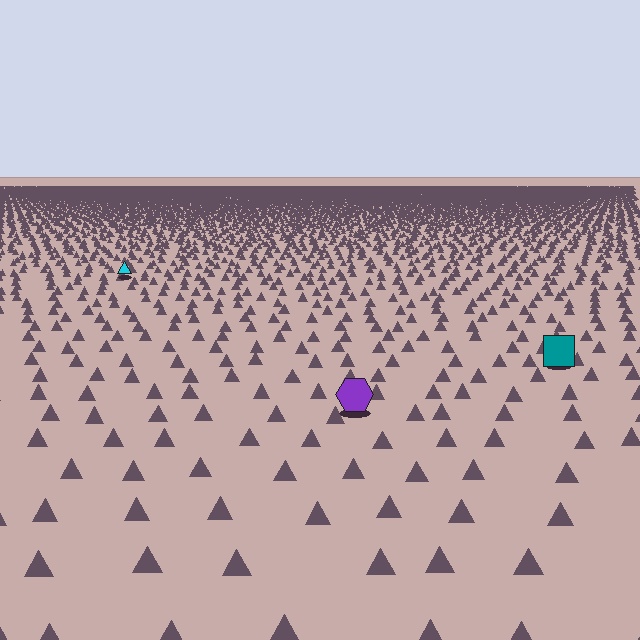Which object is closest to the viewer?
The purple hexagon is closest. The texture marks near it are larger and more spread out.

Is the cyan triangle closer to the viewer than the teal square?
No. The teal square is closer — you can tell from the texture gradient: the ground texture is coarser near it.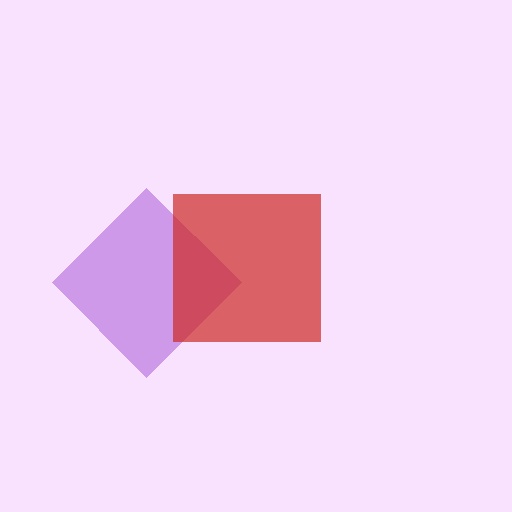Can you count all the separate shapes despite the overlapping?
Yes, there are 2 separate shapes.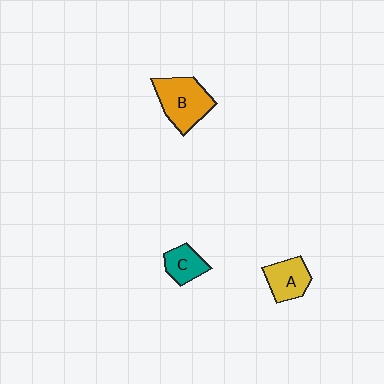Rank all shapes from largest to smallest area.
From largest to smallest: B (orange), A (yellow), C (teal).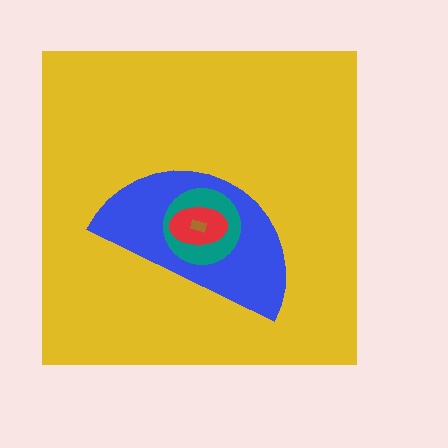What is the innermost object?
The brown rectangle.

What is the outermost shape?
The yellow square.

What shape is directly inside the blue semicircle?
The teal circle.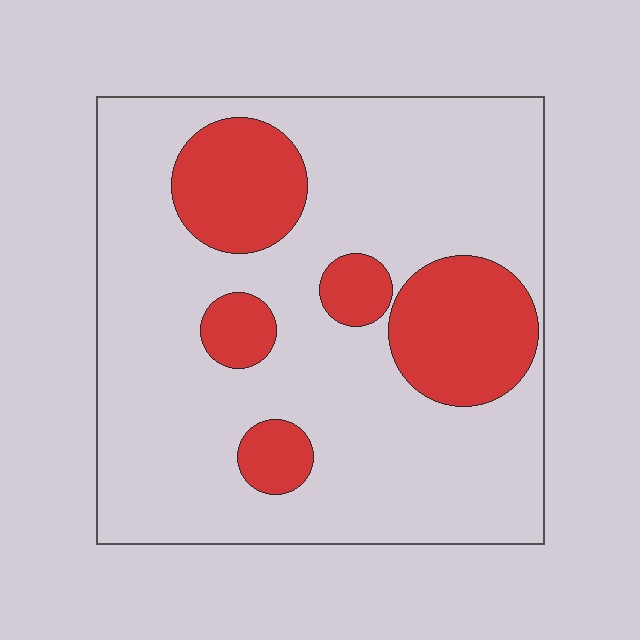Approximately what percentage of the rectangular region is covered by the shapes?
Approximately 25%.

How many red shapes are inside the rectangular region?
5.